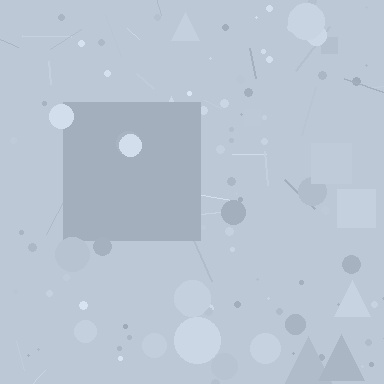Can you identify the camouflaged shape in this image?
The camouflaged shape is a square.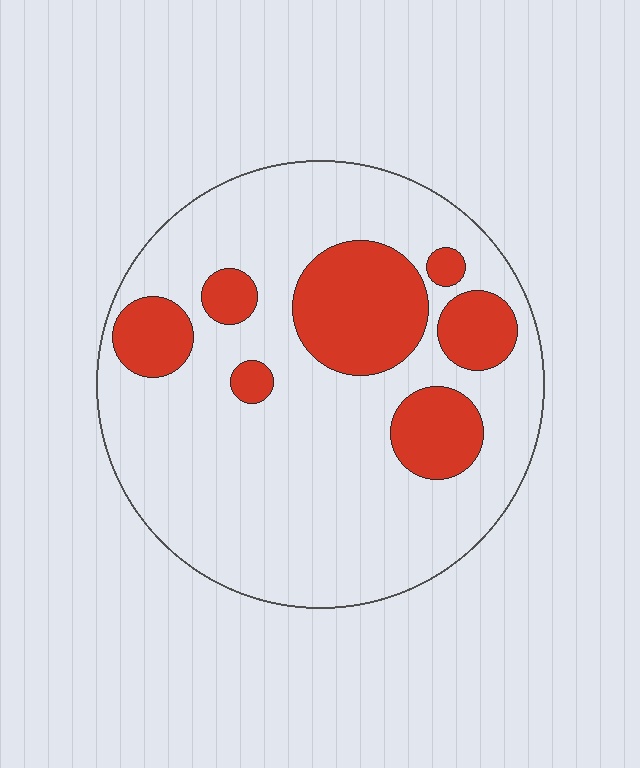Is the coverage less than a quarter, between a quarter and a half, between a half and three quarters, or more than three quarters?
Less than a quarter.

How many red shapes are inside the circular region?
7.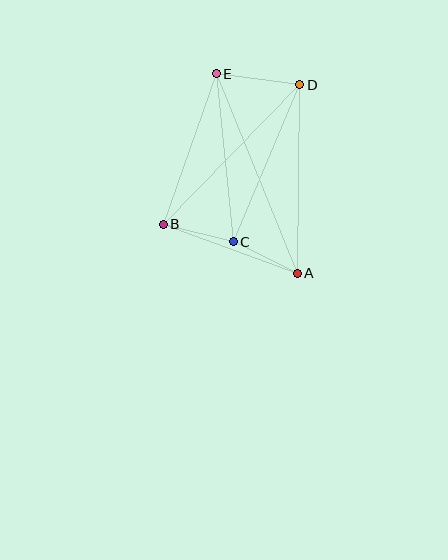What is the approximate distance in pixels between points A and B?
The distance between A and B is approximately 143 pixels.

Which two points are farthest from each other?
Points A and E are farthest from each other.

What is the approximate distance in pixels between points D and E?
The distance between D and E is approximately 85 pixels.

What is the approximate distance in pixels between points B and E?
The distance between B and E is approximately 159 pixels.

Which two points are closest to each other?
Points A and C are closest to each other.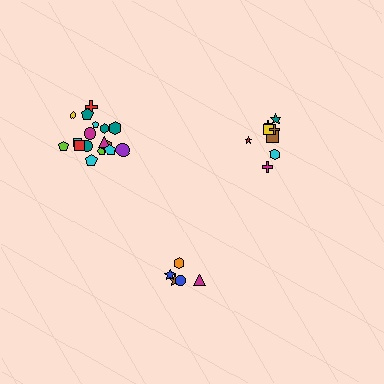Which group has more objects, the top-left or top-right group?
The top-left group.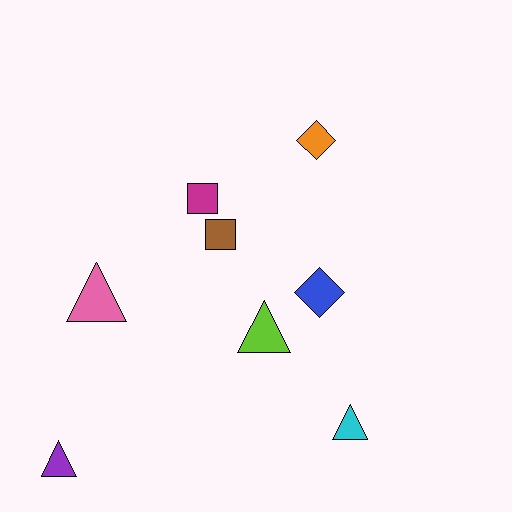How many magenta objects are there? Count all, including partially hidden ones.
There is 1 magenta object.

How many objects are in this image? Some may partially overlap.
There are 8 objects.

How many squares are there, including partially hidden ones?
There are 2 squares.